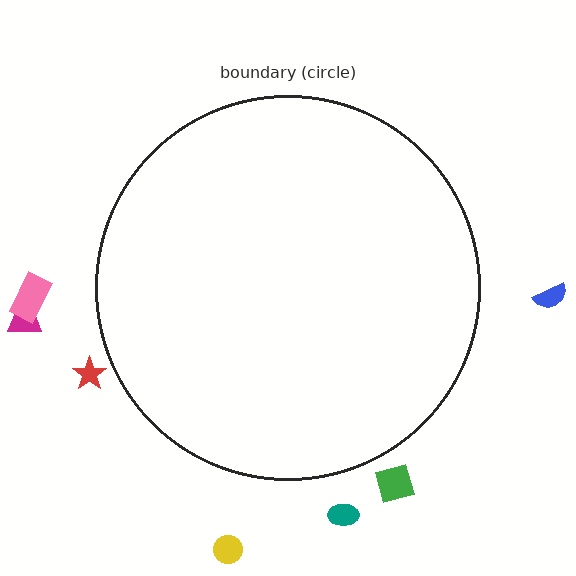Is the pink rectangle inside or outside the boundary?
Outside.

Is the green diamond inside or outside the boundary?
Outside.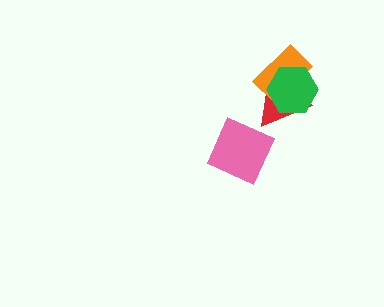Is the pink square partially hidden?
No, no other shape covers it.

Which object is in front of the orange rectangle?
The green hexagon is in front of the orange rectangle.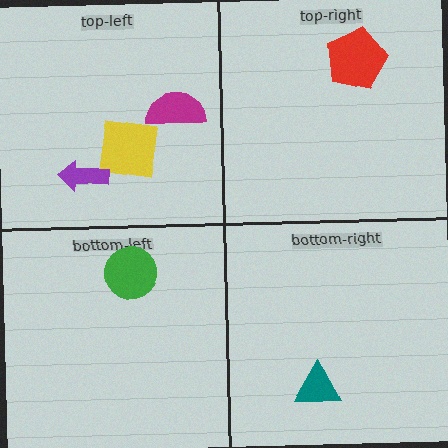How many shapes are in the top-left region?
3.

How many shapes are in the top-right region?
1.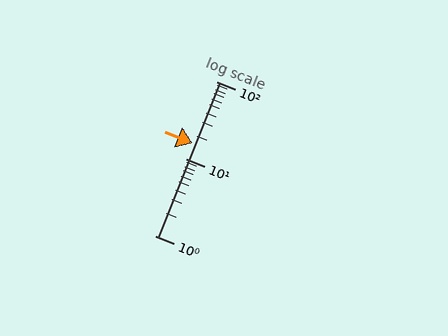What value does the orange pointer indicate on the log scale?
The pointer indicates approximately 16.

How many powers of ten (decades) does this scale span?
The scale spans 2 decades, from 1 to 100.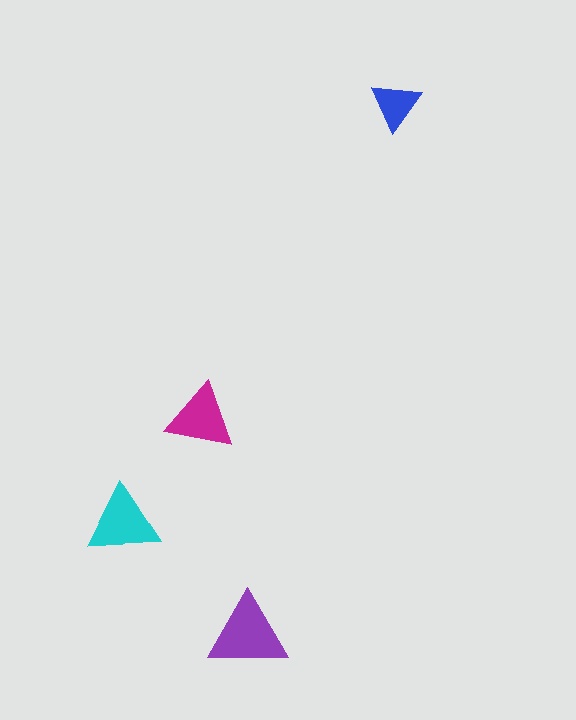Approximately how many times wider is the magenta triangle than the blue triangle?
About 1.5 times wider.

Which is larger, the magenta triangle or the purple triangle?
The purple one.